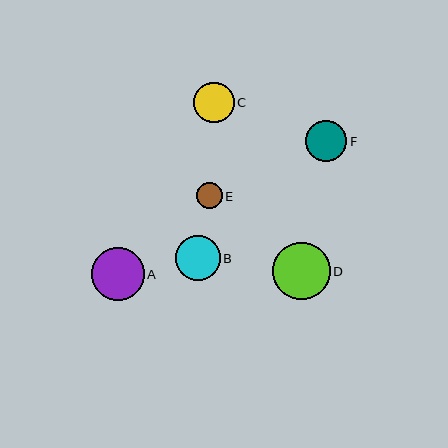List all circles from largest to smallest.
From largest to smallest: D, A, B, C, F, E.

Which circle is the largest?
Circle D is the largest with a size of approximately 57 pixels.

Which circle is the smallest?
Circle E is the smallest with a size of approximately 25 pixels.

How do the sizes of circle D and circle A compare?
Circle D and circle A are approximately the same size.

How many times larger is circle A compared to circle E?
Circle A is approximately 2.1 times the size of circle E.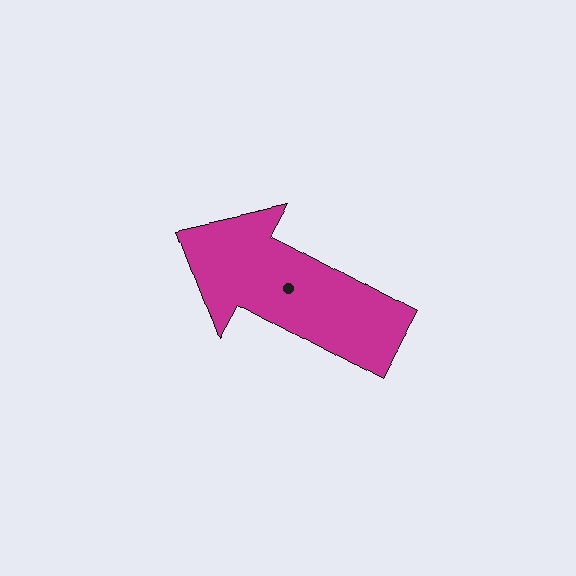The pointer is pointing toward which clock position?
Roughly 10 o'clock.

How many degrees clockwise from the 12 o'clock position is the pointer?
Approximately 298 degrees.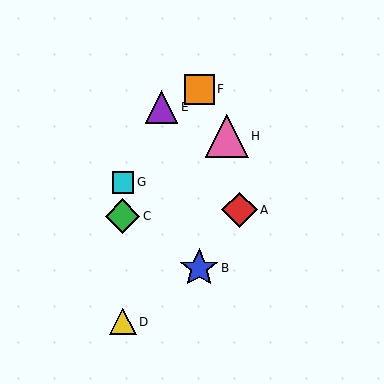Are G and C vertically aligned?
Yes, both are at x≈123.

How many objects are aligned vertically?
3 objects (C, D, G) are aligned vertically.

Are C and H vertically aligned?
No, C is at x≈123 and H is at x≈227.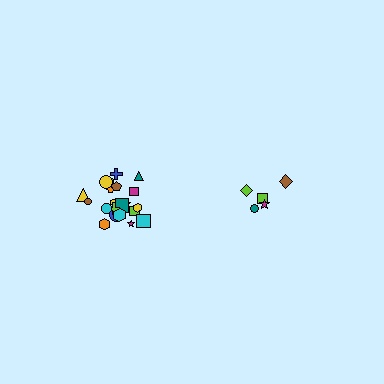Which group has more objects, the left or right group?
The left group.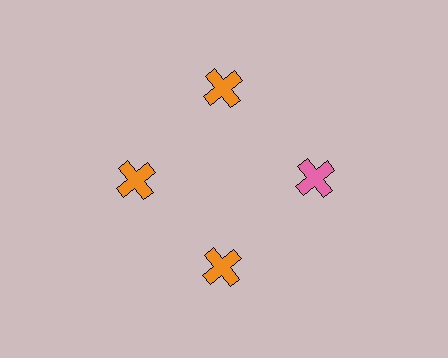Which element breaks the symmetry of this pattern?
The pink cross at roughly the 3 o'clock position breaks the symmetry. All other shapes are orange crosses.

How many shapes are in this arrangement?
There are 4 shapes arranged in a ring pattern.